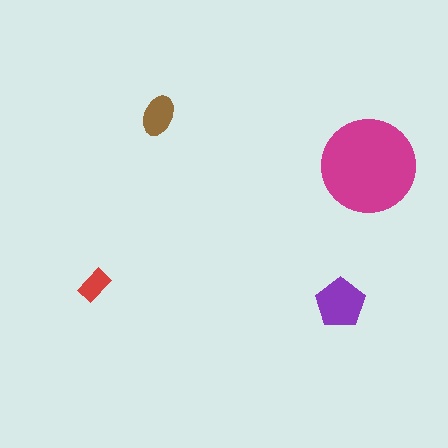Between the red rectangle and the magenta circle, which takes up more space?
The magenta circle.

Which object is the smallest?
The red rectangle.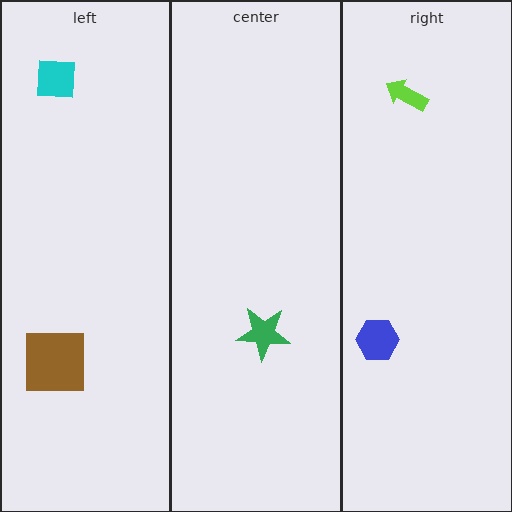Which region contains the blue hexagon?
The right region.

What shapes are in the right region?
The lime arrow, the blue hexagon.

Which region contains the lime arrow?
The right region.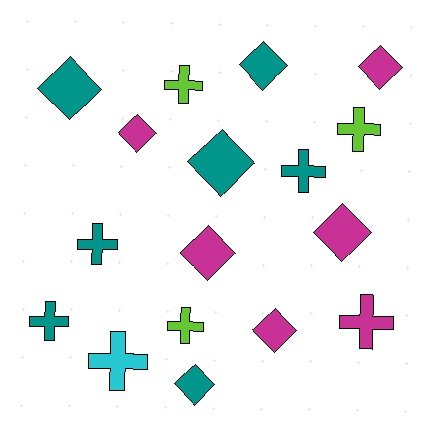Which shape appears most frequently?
Diamond, with 9 objects.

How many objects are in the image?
There are 17 objects.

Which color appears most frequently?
Teal, with 7 objects.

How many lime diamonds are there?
There are no lime diamonds.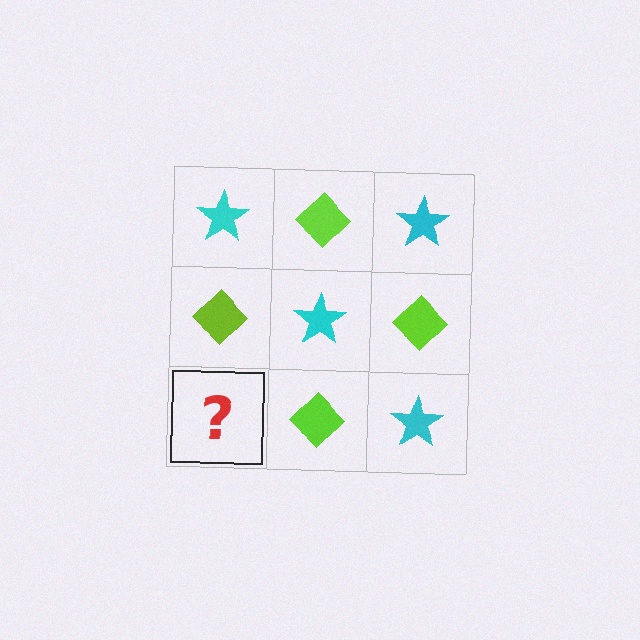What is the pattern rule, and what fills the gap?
The rule is that it alternates cyan star and lime diamond in a checkerboard pattern. The gap should be filled with a cyan star.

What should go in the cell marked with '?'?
The missing cell should contain a cyan star.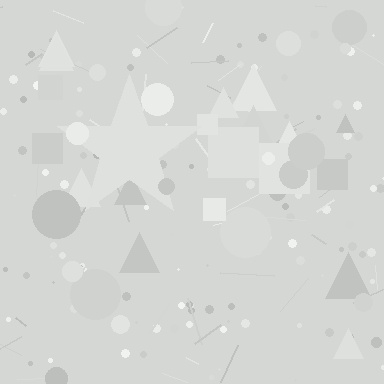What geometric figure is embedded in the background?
A star is embedded in the background.